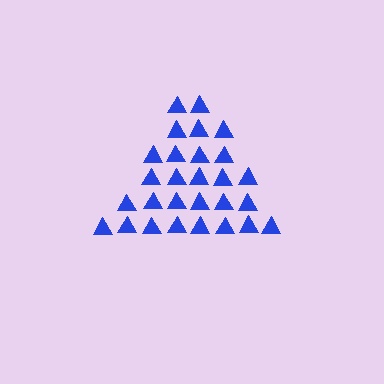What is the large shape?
The large shape is a triangle.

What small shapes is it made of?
It is made of small triangles.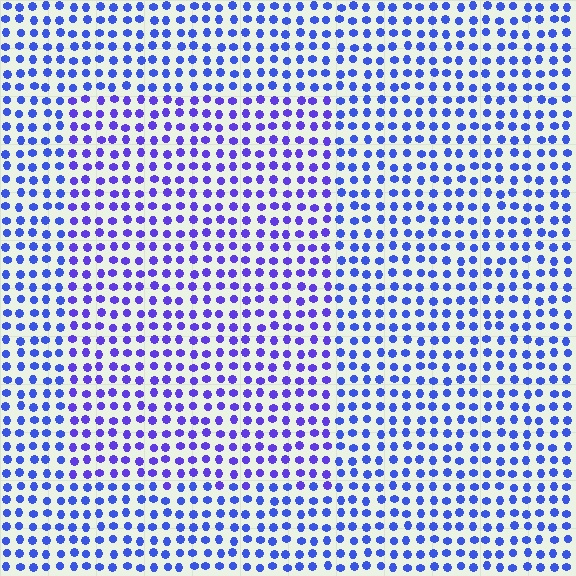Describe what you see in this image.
The image is filled with small blue elements in a uniform arrangement. A rectangle-shaped region is visible where the elements are tinted to a slightly different hue, forming a subtle color boundary.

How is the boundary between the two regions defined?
The boundary is defined purely by a slight shift in hue (about 24 degrees). Spacing, size, and orientation are identical on both sides.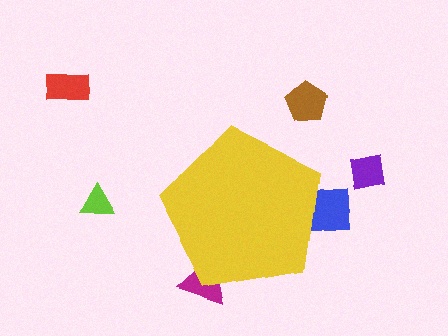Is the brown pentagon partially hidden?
No, the brown pentagon is fully visible.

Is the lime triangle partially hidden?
No, the lime triangle is fully visible.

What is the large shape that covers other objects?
A yellow pentagon.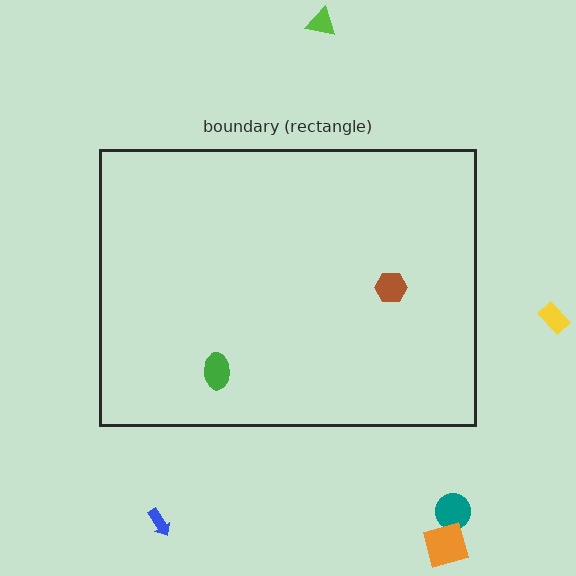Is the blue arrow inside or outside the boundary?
Outside.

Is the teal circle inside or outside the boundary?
Outside.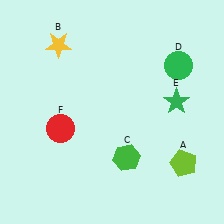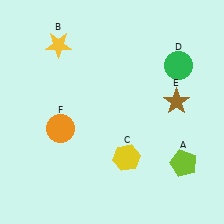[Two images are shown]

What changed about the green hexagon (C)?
In Image 1, C is green. In Image 2, it changed to yellow.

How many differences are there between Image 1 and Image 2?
There are 3 differences between the two images.